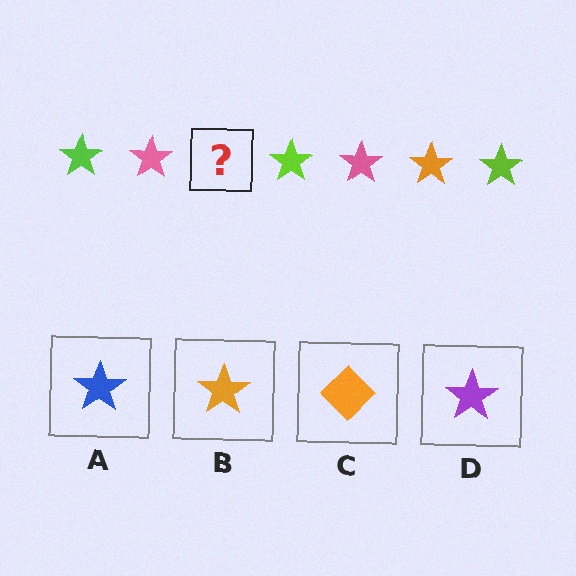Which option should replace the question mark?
Option B.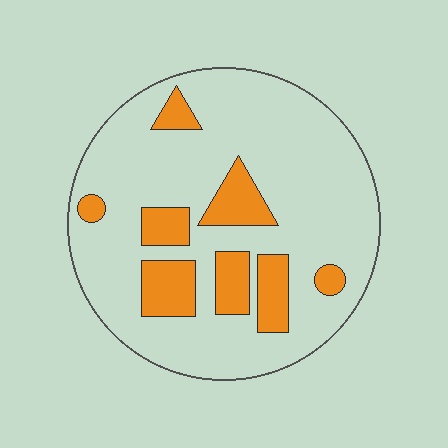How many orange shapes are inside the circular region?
8.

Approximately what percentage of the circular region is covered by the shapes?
Approximately 20%.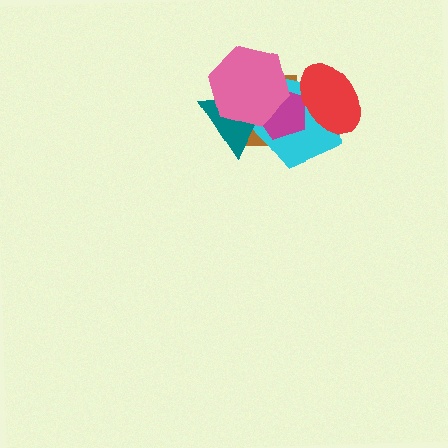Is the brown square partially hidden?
Yes, it is partially covered by another shape.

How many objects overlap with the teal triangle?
4 objects overlap with the teal triangle.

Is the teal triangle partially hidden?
Yes, it is partially covered by another shape.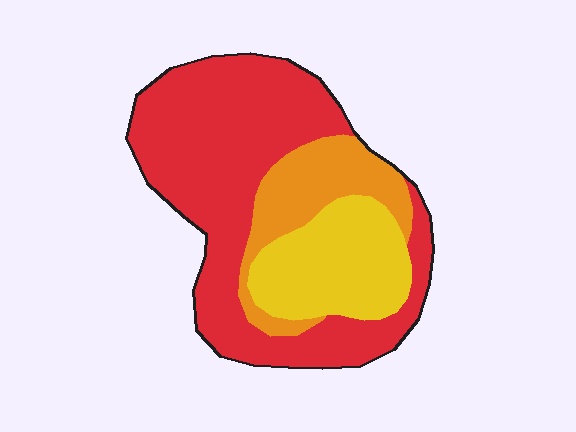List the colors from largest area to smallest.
From largest to smallest: red, yellow, orange.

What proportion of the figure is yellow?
Yellow covers about 25% of the figure.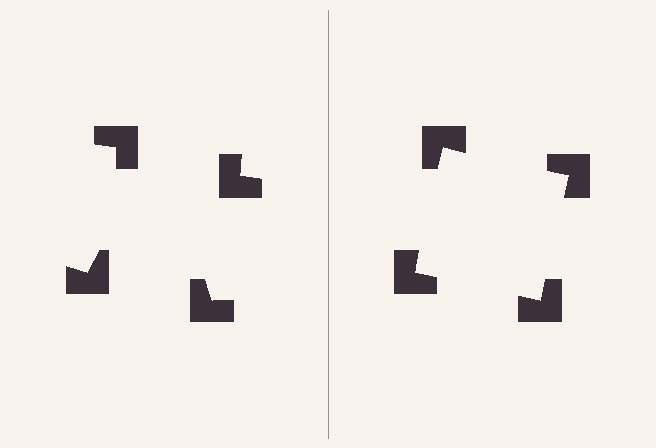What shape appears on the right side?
An illusory square.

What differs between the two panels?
The notched squares are positioned identically on both sides; only the wedge orientations differ. On the right they align to a square; on the left they are misaligned.